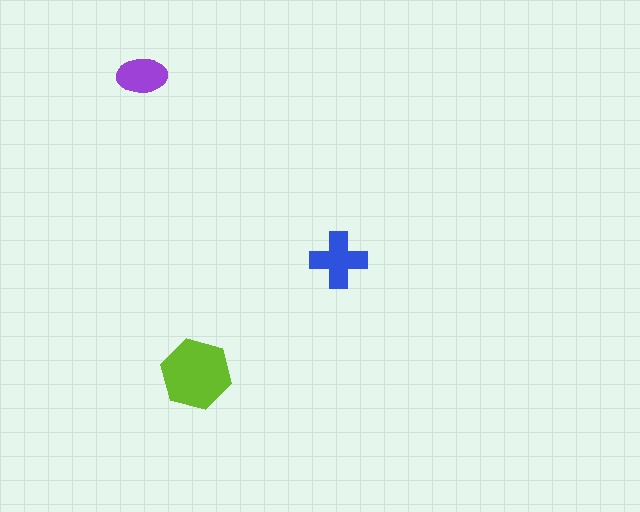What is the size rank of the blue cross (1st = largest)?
2nd.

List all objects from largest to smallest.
The lime hexagon, the blue cross, the purple ellipse.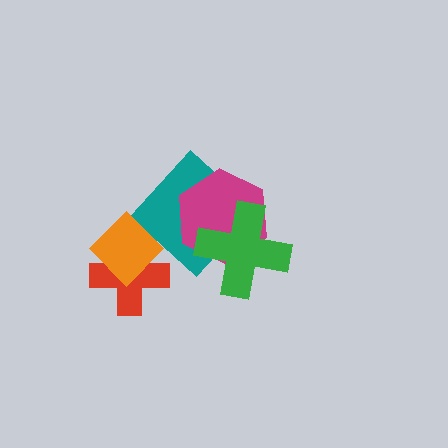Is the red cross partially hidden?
Yes, it is partially covered by another shape.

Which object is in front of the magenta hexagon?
The green cross is in front of the magenta hexagon.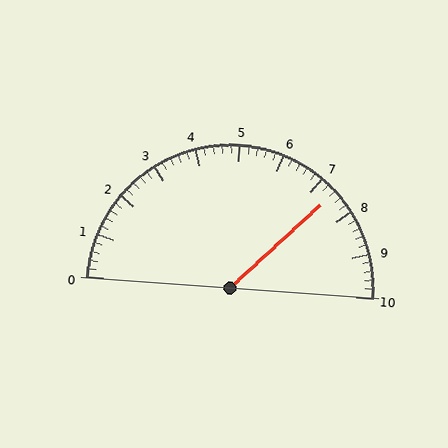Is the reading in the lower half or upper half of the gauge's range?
The reading is in the upper half of the range (0 to 10).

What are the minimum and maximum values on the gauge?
The gauge ranges from 0 to 10.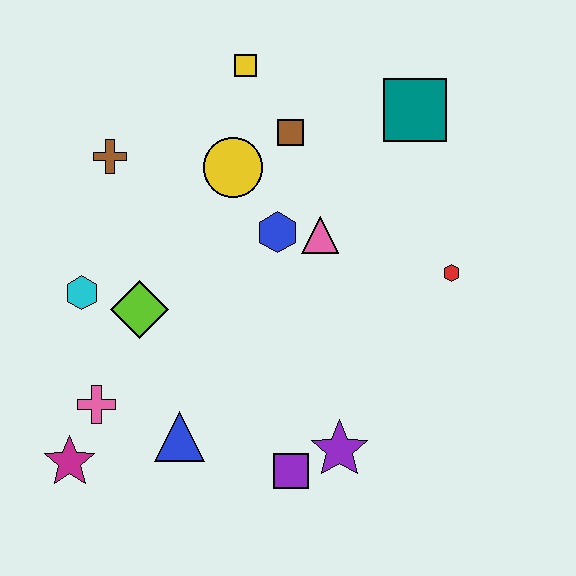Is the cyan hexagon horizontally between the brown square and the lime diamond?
No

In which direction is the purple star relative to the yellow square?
The purple star is below the yellow square.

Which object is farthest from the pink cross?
The teal square is farthest from the pink cross.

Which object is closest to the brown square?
The yellow circle is closest to the brown square.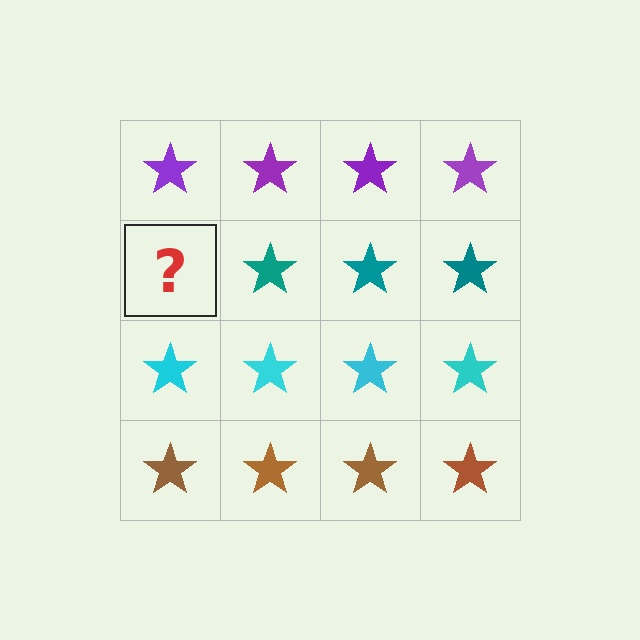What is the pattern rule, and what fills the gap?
The rule is that each row has a consistent color. The gap should be filled with a teal star.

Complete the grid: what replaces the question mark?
The question mark should be replaced with a teal star.